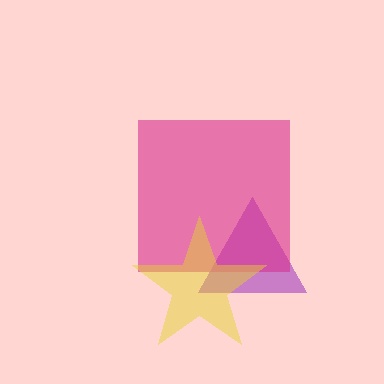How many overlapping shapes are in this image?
There are 3 overlapping shapes in the image.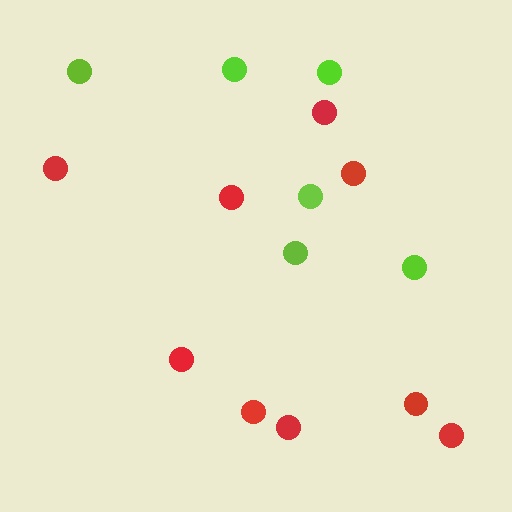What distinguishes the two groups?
There are 2 groups: one group of lime circles (6) and one group of red circles (9).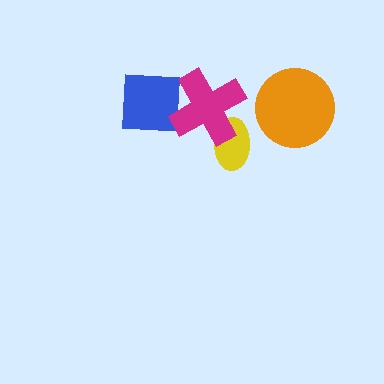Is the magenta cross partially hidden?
No, no other shape covers it.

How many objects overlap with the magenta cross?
2 objects overlap with the magenta cross.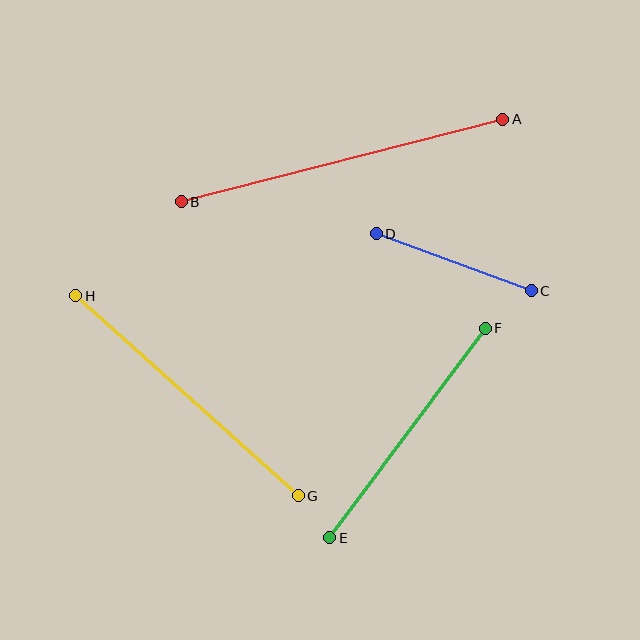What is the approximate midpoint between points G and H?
The midpoint is at approximately (187, 396) pixels.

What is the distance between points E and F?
The distance is approximately 261 pixels.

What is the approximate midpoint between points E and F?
The midpoint is at approximately (408, 433) pixels.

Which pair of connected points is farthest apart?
Points A and B are farthest apart.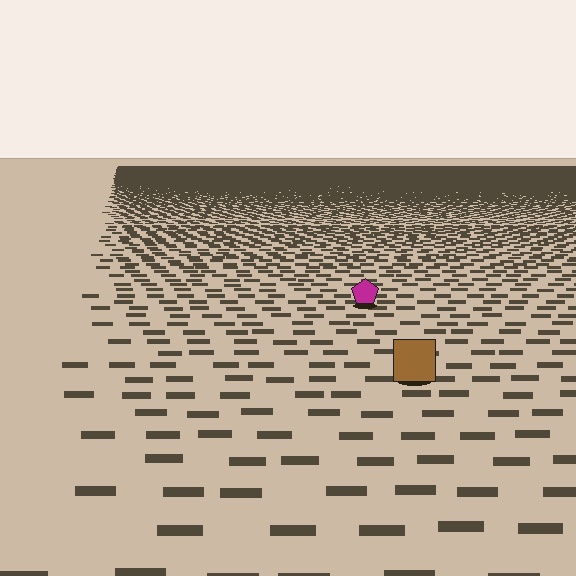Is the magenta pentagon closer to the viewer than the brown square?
No. The brown square is closer — you can tell from the texture gradient: the ground texture is coarser near it.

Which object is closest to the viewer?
The brown square is closest. The texture marks near it are larger and more spread out.